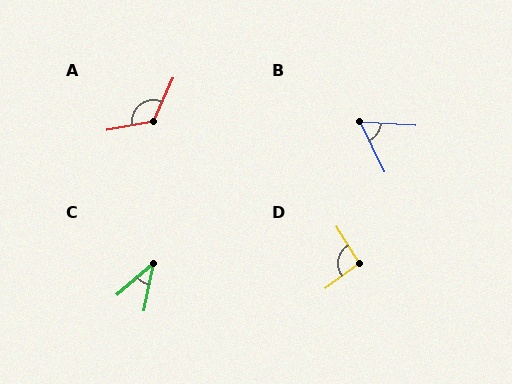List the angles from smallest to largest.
C (38°), B (60°), D (94°), A (125°).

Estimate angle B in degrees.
Approximately 60 degrees.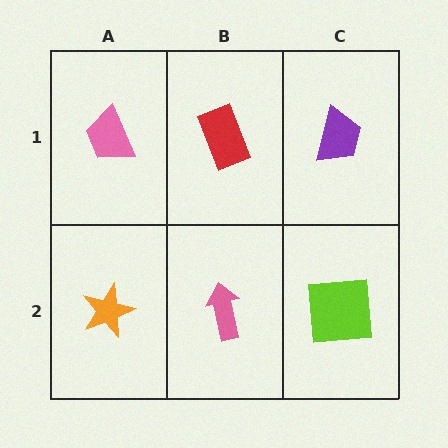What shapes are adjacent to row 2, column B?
A red rectangle (row 1, column B), an orange star (row 2, column A), a lime square (row 2, column C).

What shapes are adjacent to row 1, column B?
A pink arrow (row 2, column B), a pink trapezoid (row 1, column A), a purple trapezoid (row 1, column C).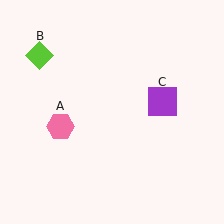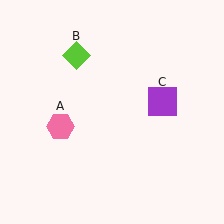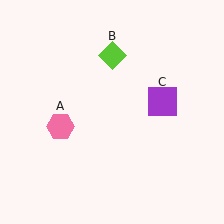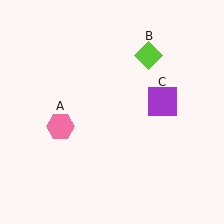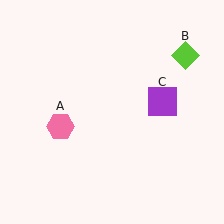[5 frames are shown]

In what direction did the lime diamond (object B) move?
The lime diamond (object B) moved right.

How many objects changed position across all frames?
1 object changed position: lime diamond (object B).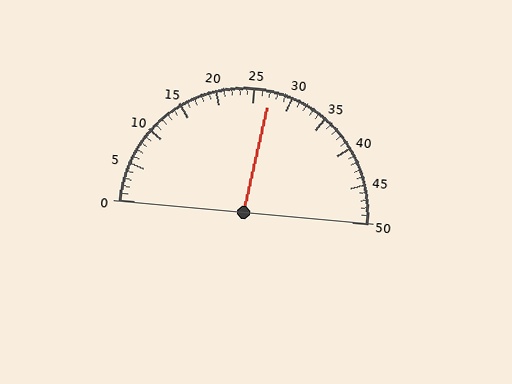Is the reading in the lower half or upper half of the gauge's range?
The reading is in the upper half of the range (0 to 50).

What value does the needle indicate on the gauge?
The needle indicates approximately 27.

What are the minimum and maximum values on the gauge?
The gauge ranges from 0 to 50.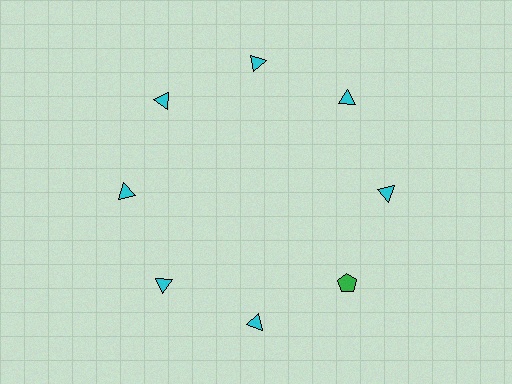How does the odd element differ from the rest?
It differs in both color (green instead of cyan) and shape (pentagon instead of triangle).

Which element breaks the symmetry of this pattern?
The green pentagon at roughly the 4 o'clock position breaks the symmetry. All other shapes are cyan triangles.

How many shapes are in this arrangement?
There are 8 shapes arranged in a ring pattern.